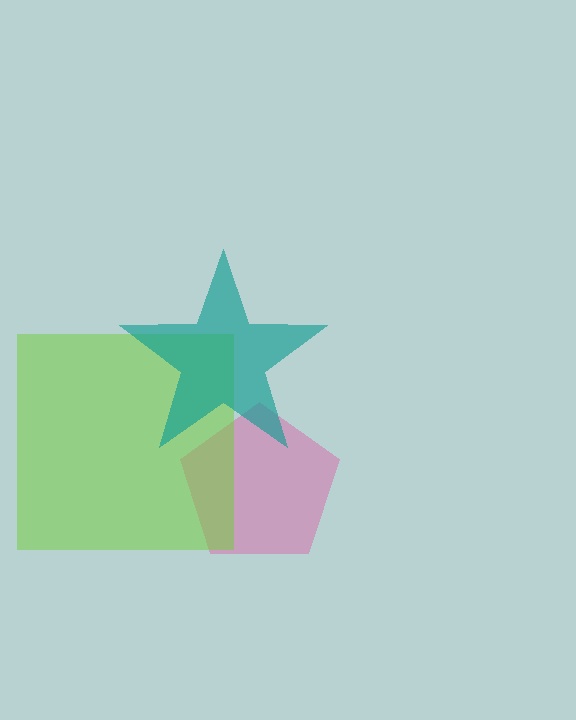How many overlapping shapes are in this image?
There are 3 overlapping shapes in the image.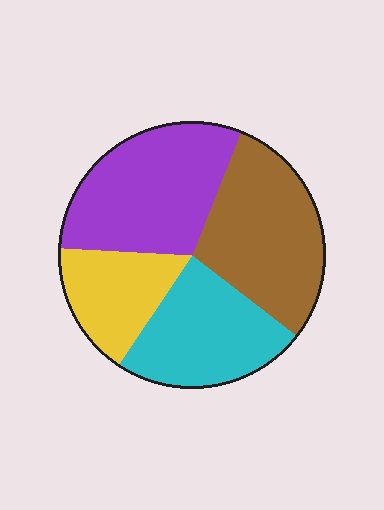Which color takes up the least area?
Yellow, at roughly 15%.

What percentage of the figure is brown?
Brown covers around 30% of the figure.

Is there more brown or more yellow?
Brown.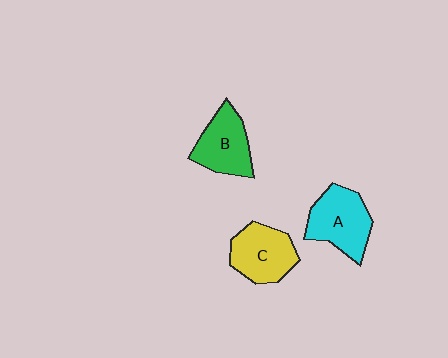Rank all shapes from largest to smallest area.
From largest to smallest: A (cyan), C (yellow), B (green).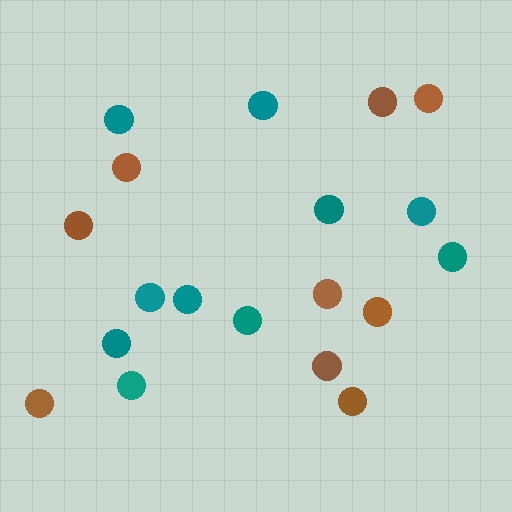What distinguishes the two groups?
There are 2 groups: one group of teal circles (10) and one group of brown circles (9).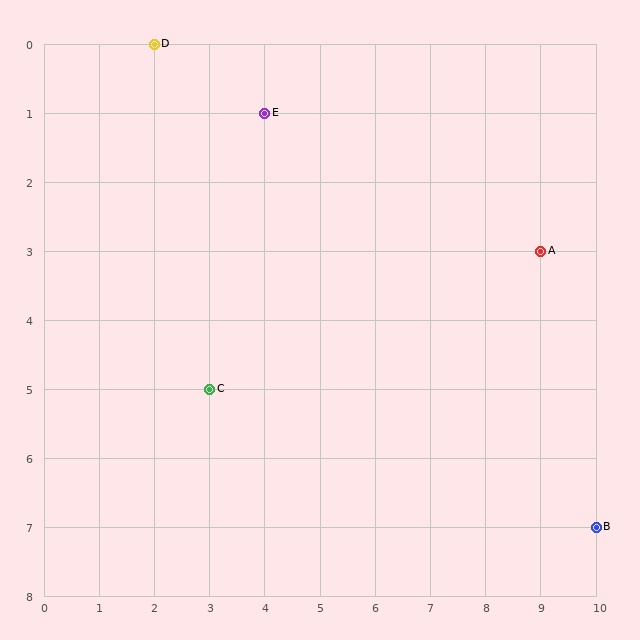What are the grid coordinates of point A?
Point A is at grid coordinates (9, 3).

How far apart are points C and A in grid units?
Points C and A are 6 columns and 2 rows apart (about 6.3 grid units diagonally).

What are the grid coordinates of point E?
Point E is at grid coordinates (4, 1).